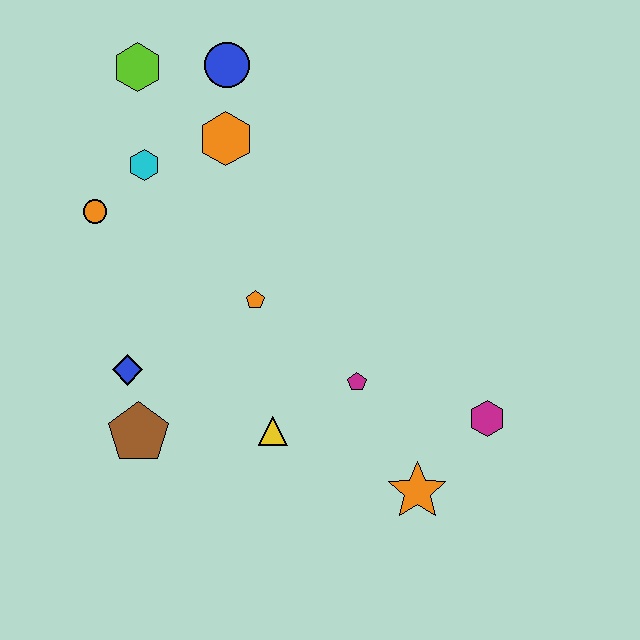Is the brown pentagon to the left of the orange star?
Yes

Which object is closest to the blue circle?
The orange hexagon is closest to the blue circle.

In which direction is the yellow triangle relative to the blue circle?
The yellow triangle is below the blue circle.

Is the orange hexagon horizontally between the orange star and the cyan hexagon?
Yes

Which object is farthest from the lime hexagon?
The orange star is farthest from the lime hexagon.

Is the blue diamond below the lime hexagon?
Yes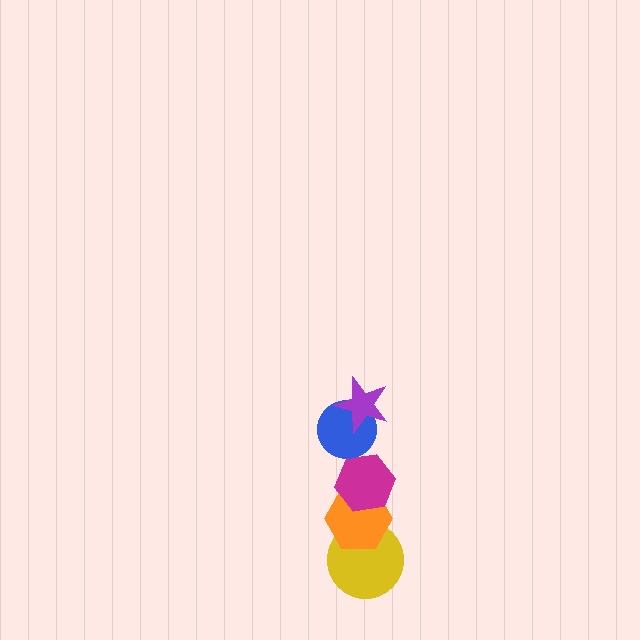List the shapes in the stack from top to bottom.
From top to bottom: the purple star, the blue circle, the magenta hexagon, the orange hexagon, the yellow circle.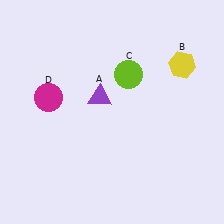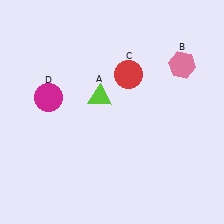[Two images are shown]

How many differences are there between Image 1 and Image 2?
There are 3 differences between the two images.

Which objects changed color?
A changed from purple to lime. B changed from yellow to pink. C changed from lime to red.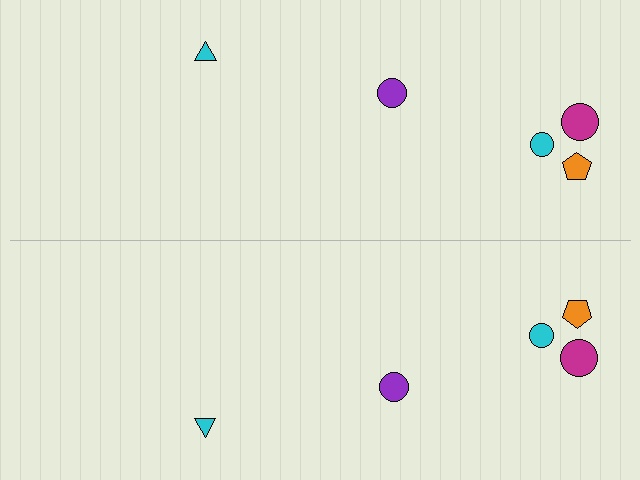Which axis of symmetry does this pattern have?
The pattern has a horizontal axis of symmetry running through the center of the image.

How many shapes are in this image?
There are 10 shapes in this image.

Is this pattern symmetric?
Yes, this pattern has bilateral (reflection) symmetry.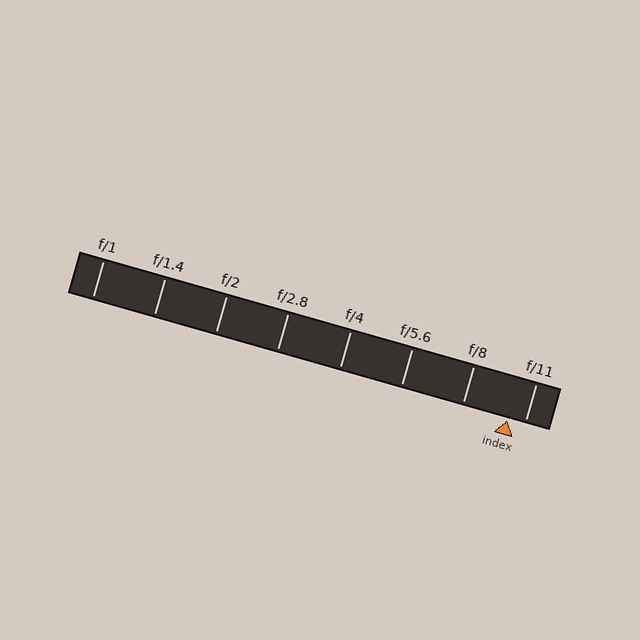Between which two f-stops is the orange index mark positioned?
The index mark is between f/8 and f/11.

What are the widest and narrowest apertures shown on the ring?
The widest aperture shown is f/1 and the narrowest is f/11.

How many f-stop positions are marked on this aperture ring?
There are 8 f-stop positions marked.